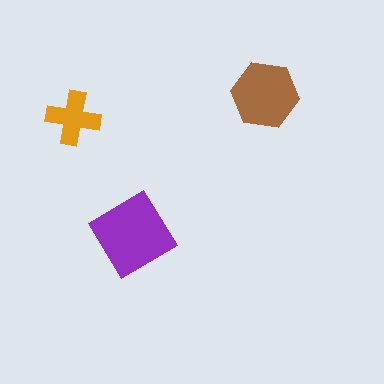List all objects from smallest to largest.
The orange cross, the brown hexagon, the purple diamond.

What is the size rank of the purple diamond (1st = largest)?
1st.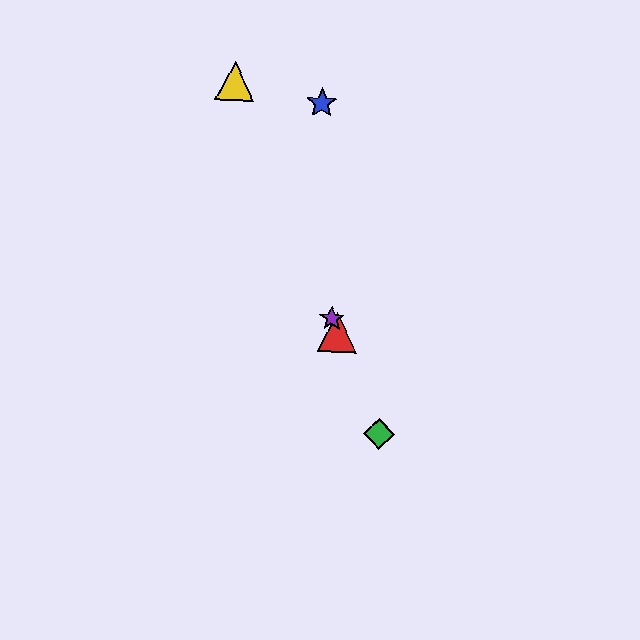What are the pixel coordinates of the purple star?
The purple star is at (332, 319).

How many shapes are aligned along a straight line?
4 shapes (the red triangle, the green diamond, the yellow triangle, the purple star) are aligned along a straight line.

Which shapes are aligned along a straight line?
The red triangle, the green diamond, the yellow triangle, the purple star are aligned along a straight line.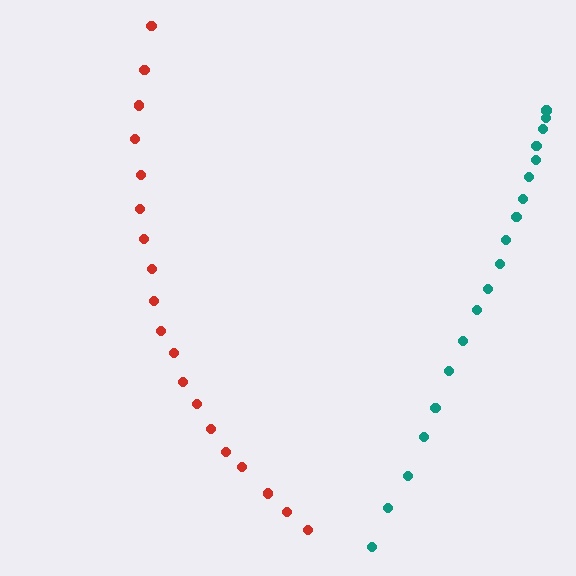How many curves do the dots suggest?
There are 2 distinct paths.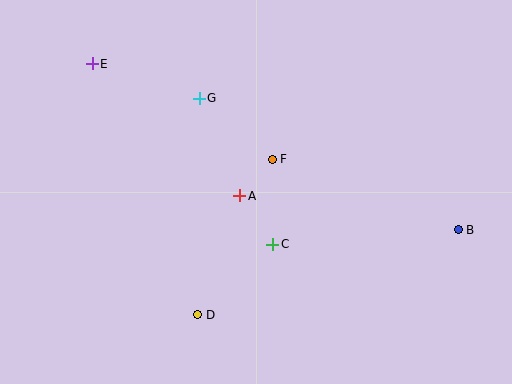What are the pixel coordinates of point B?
Point B is at (458, 230).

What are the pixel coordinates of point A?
Point A is at (240, 196).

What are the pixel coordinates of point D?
Point D is at (198, 315).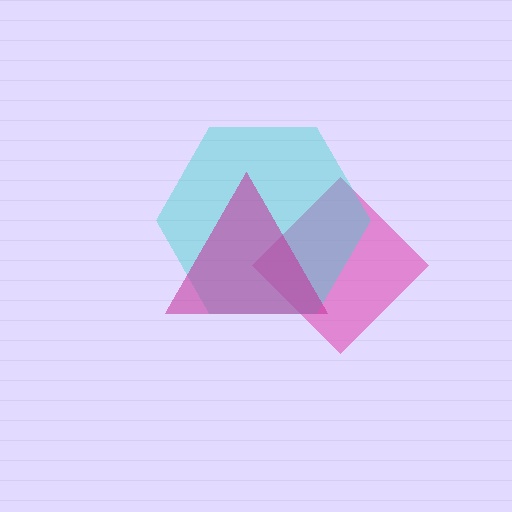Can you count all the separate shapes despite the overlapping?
Yes, there are 3 separate shapes.